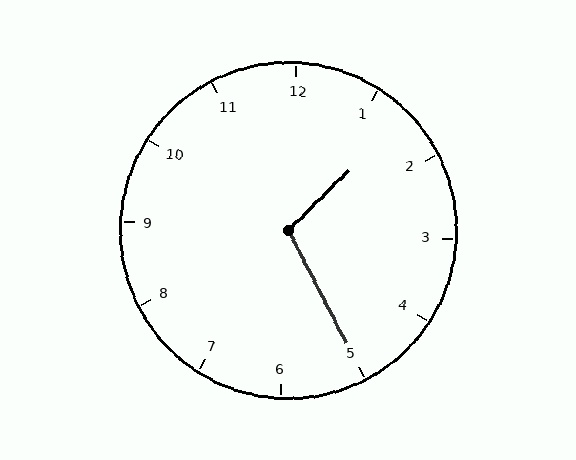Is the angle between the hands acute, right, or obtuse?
It is obtuse.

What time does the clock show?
1:25.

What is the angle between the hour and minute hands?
Approximately 108 degrees.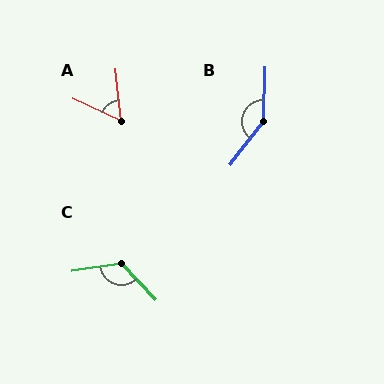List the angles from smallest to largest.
A (59°), C (124°), B (144°).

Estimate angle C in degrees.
Approximately 124 degrees.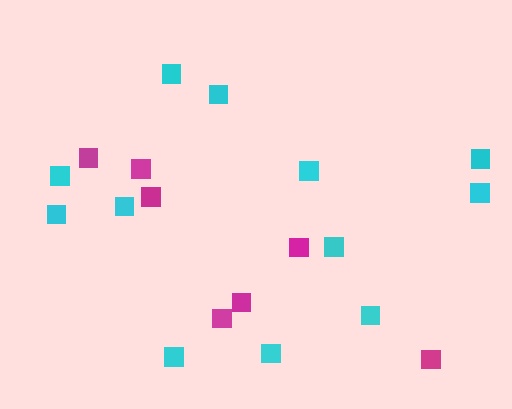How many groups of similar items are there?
There are 2 groups: one group of magenta squares (7) and one group of cyan squares (12).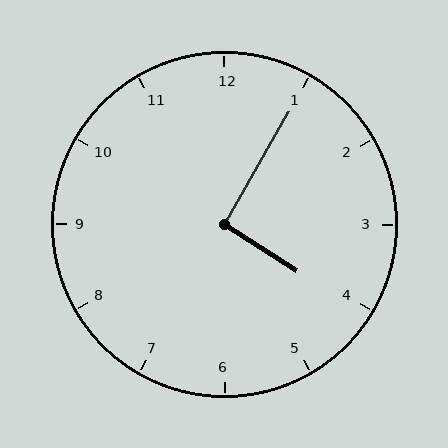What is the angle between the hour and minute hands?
Approximately 92 degrees.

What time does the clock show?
4:05.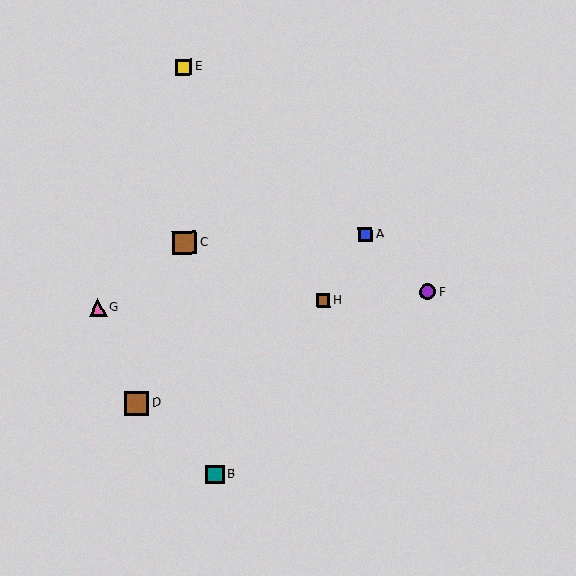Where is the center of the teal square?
The center of the teal square is at (215, 474).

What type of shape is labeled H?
Shape H is a brown square.